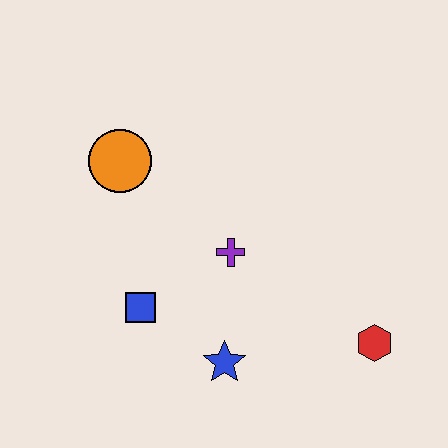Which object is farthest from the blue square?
The red hexagon is farthest from the blue square.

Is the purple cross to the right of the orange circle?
Yes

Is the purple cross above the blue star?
Yes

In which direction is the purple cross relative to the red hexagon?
The purple cross is to the left of the red hexagon.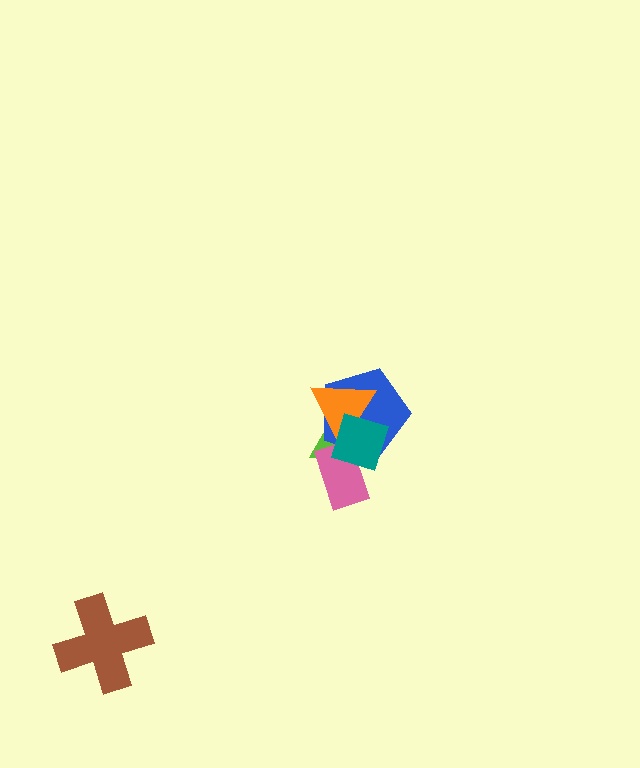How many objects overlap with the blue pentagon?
4 objects overlap with the blue pentagon.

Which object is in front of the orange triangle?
The teal diamond is in front of the orange triangle.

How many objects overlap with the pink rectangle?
3 objects overlap with the pink rectangle.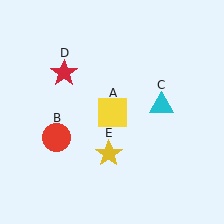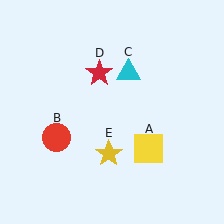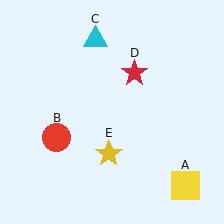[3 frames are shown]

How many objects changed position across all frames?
3 objects changed position: yellow square (object A), cyan triangle (object C), red star (object D).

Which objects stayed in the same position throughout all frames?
Red circle (object B) and yellow star (object E) remained stationary.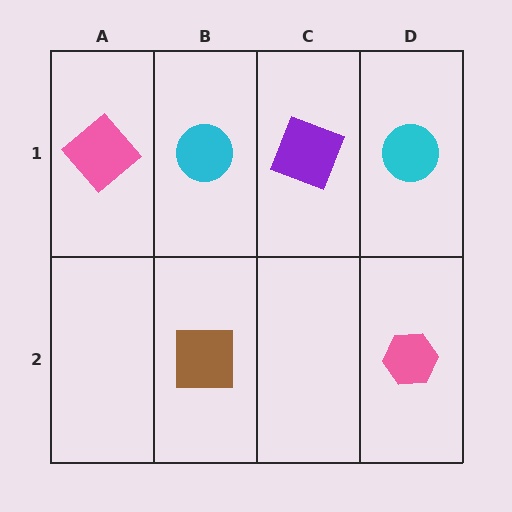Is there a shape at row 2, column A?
No, that cell is empty.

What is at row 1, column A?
A pink diamond.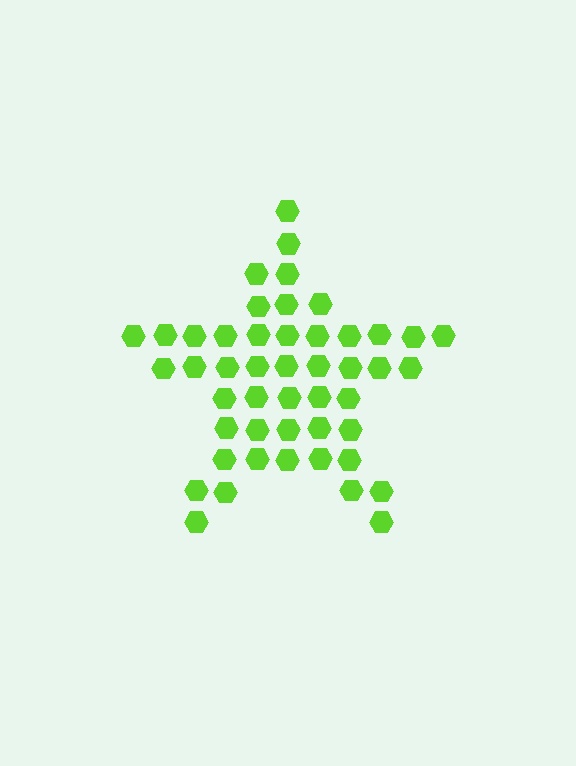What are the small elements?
The small elements are hexagons.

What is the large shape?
The large shape is a star.